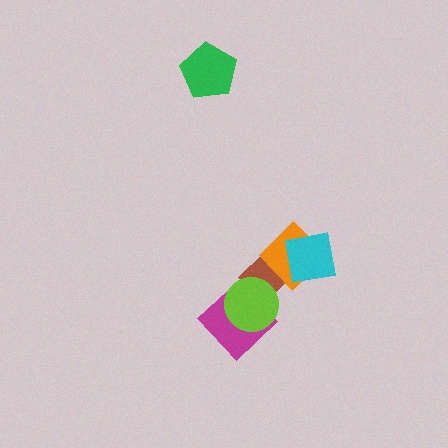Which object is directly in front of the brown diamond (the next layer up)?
The orange diamond is directly in front of the brown diamond.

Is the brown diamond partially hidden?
Yes, it is partially covered by another shape.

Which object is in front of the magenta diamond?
The lime circle is in front of the magenta diamond.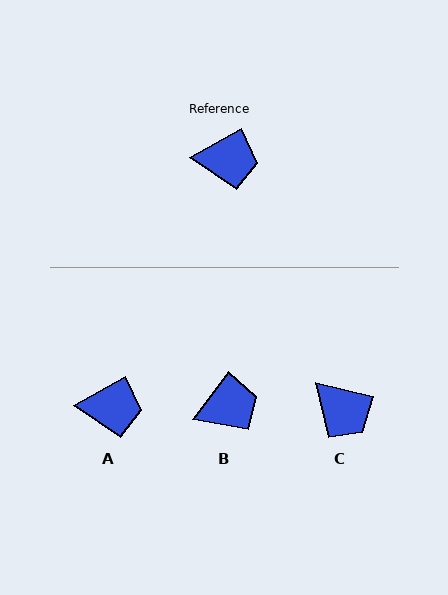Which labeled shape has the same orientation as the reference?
A.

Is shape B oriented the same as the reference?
No, it is off by about 23 degrees.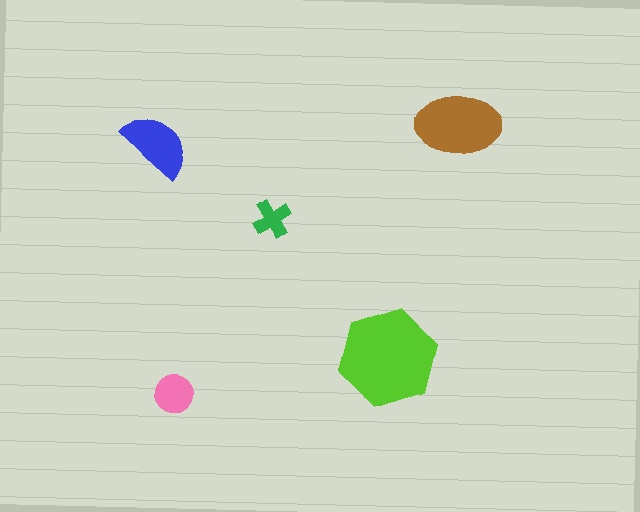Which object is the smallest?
The green cross.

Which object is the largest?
The lime hexagon.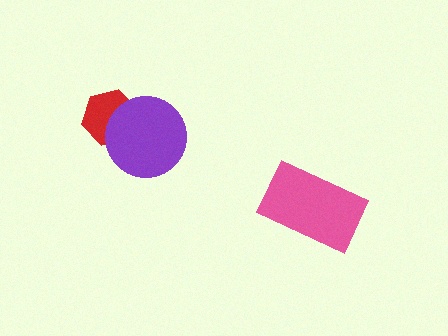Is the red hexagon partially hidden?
Yes, it is partially covered by another shape.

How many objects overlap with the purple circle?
1 object overlaps with the purple circle.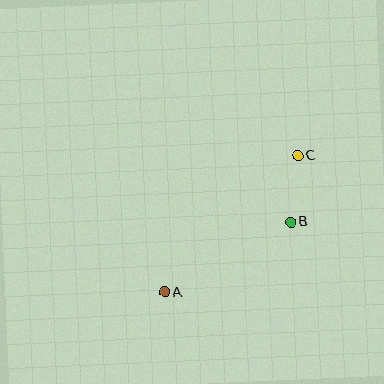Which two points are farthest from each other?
Points A and C are farthest from each other.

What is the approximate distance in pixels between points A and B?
The distance between A and B is approximately 144 pixels.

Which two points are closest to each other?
Points B and C are closest to each other.